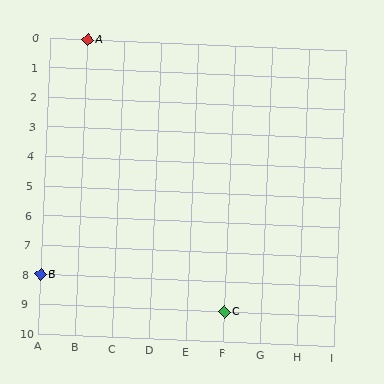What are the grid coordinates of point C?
Point C is at grid coordinates (F, 9).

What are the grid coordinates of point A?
Point A is at grid coordinates (B, 0).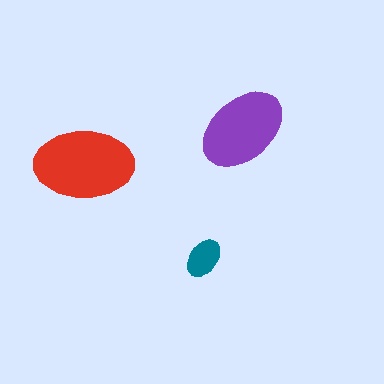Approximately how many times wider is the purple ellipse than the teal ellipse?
About 2 times wider.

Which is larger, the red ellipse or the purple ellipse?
The red one.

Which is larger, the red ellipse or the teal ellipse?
The red one.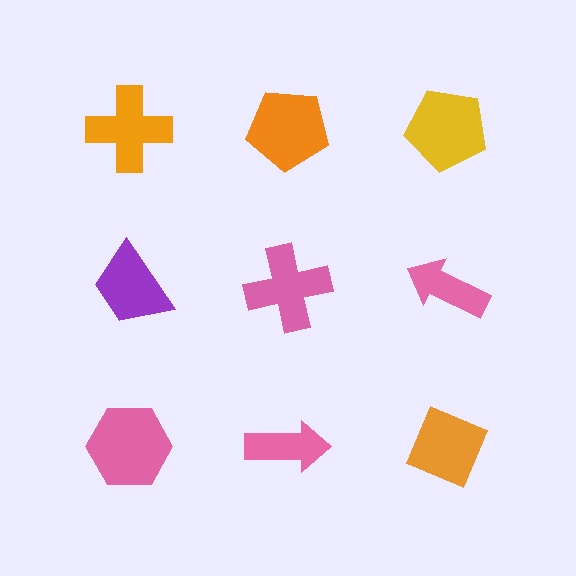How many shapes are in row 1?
3 shapes.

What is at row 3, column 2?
A pink arrow.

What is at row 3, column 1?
A pink hexagon.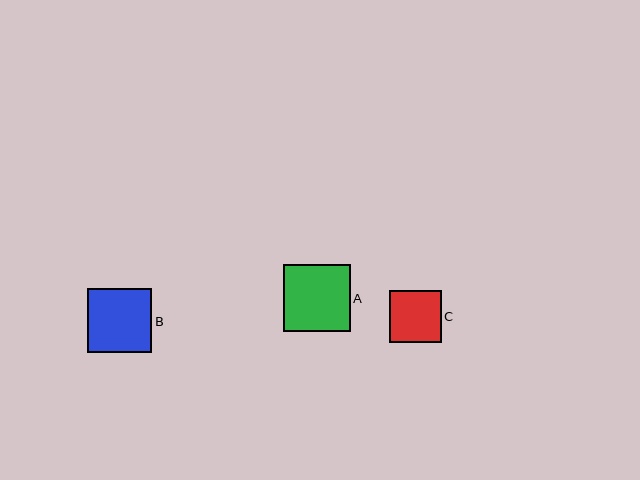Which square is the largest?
Square A is the largest with a size of approximately 67 pixels.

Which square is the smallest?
Square C is the smallest with a size of approximately 52 pixels.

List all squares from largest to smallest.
From largest to smallest: A, B, C.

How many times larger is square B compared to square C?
Square B is approximately 1.2 times the size of square C.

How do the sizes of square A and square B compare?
Square A and square B are approximately the same size.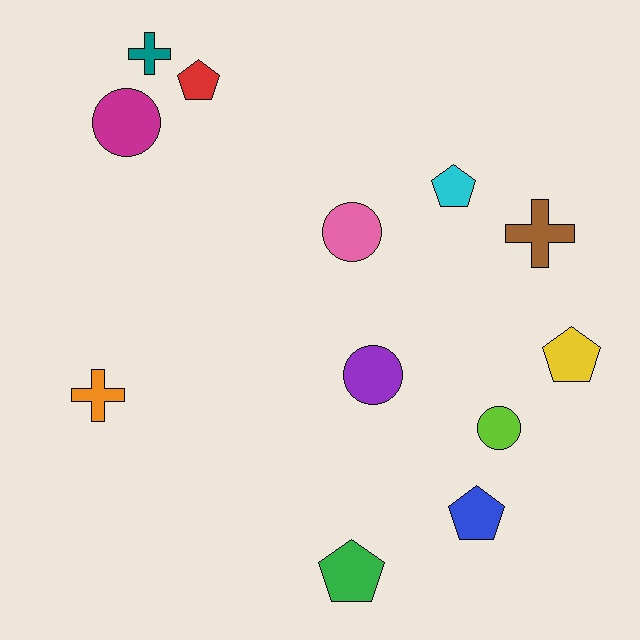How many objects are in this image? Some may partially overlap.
There are 12 objects.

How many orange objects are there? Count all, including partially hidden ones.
There is 1 orange object.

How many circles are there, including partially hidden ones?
There are 4 circles.